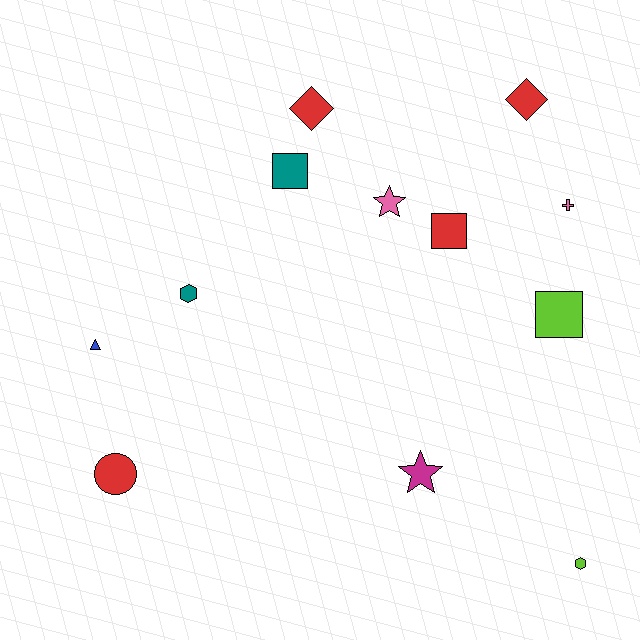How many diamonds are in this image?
There are 2 diamonds.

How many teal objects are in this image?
There are 2 teal objects.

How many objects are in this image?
There are 12 objects.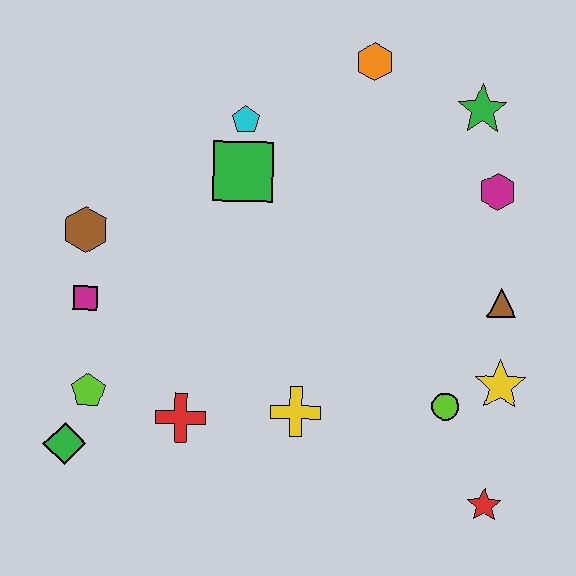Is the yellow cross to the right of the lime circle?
No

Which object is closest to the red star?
The lime circle is closest to the red star.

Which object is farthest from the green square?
The red star is farthest from the green square.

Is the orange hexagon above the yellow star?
Yes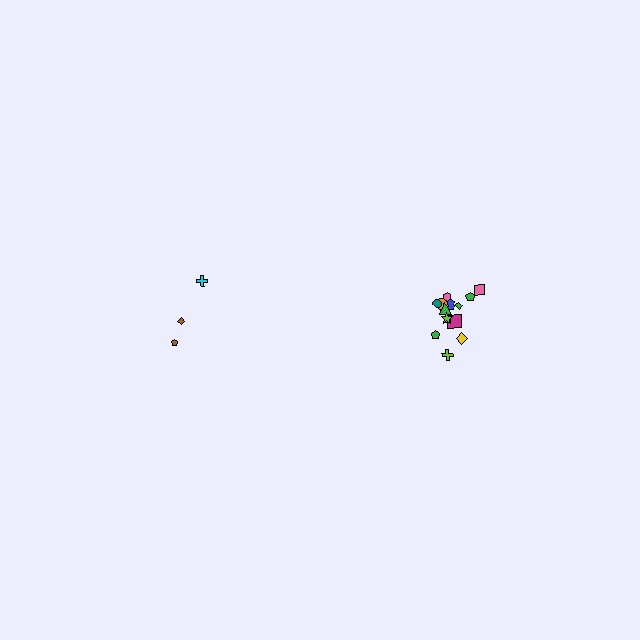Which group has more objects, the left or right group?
The right group.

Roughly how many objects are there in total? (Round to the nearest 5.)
Roughly 20 objects in total.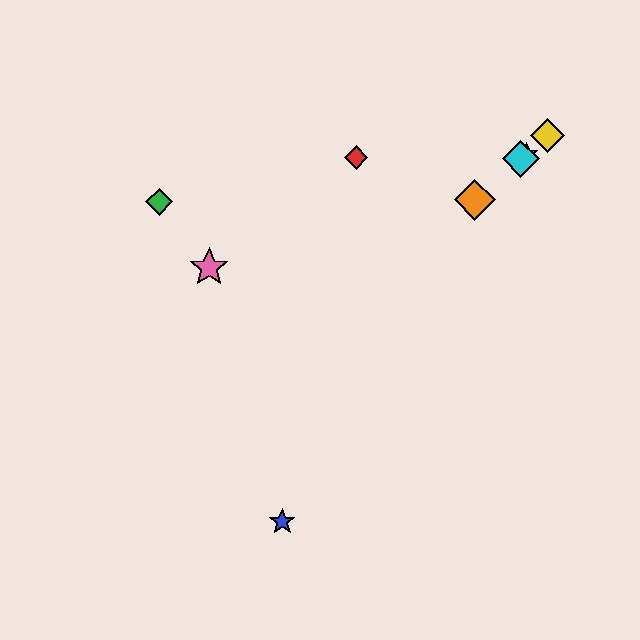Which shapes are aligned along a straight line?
The yellow diamond, the purple star, the orange diamond, the cyan diamond are aligned along a straight line.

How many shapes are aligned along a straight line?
4 shapes (the yellow diamond, the purple star, the orange diamond, the cyan diamond) are aligned along a straight line.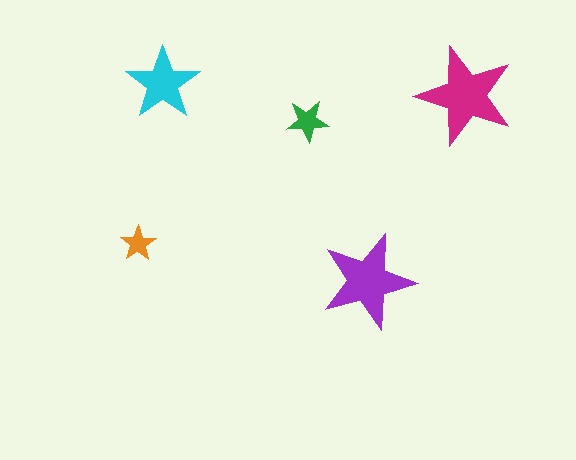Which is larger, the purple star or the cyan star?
The purple one.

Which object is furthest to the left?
The orange star is leftmost.